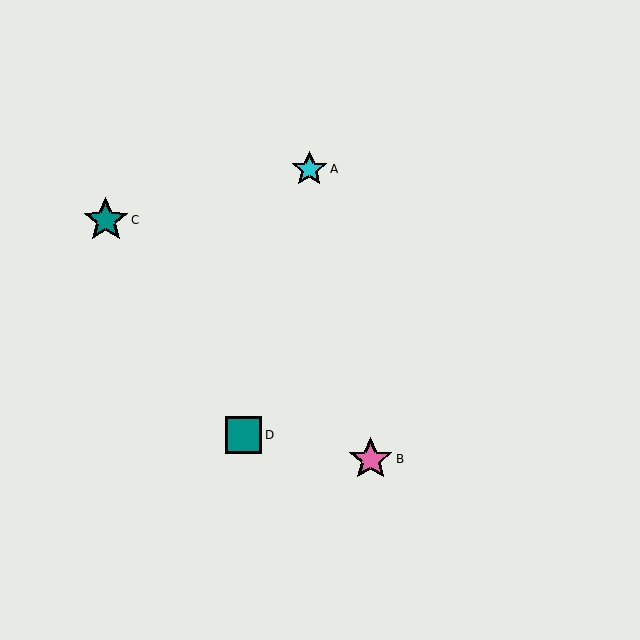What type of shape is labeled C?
Shape C is a teal star.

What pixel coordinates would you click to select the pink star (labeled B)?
Click at (371, 459) to select the pink star B.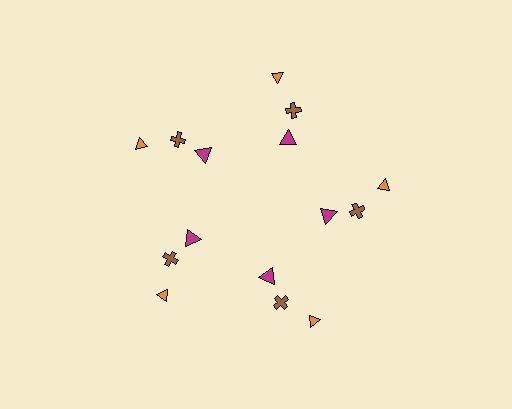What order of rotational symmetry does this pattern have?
This pattern has 5-fold rotational symmetry.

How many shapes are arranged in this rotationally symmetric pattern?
There are 15 shapes, arranged in 5 groups of 3.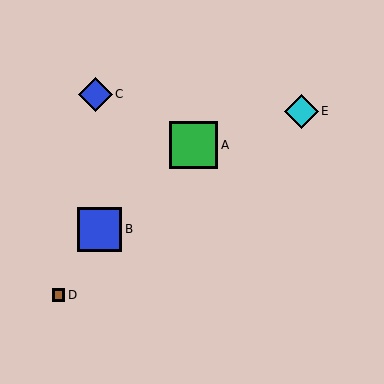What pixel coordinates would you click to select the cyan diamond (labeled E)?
Click at (301, 111) to select the cyan diamond E.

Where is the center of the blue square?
The center of the blue square is at (100, 229).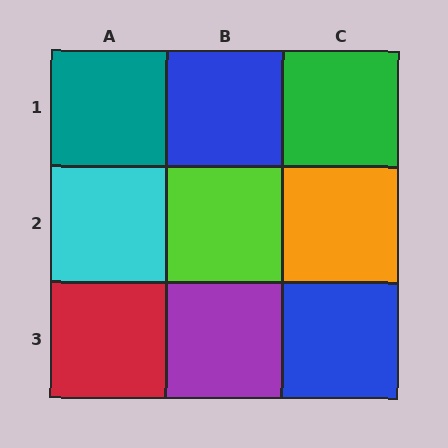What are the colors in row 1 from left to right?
Teal, blue, green.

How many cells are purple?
1 cell is purple.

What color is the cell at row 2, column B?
Lime.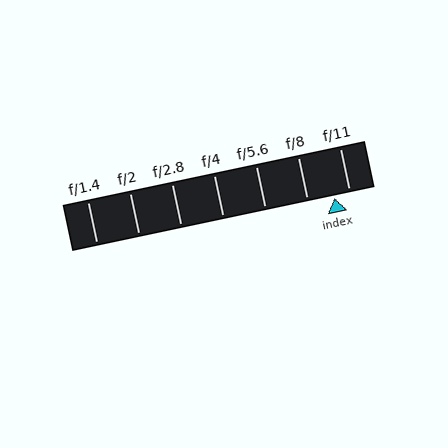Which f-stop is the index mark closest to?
The index mark is closest to f/11.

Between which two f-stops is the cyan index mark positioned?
The index mark is between f/8 and f/11.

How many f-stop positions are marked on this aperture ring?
There are 7 f-stop positions marked.